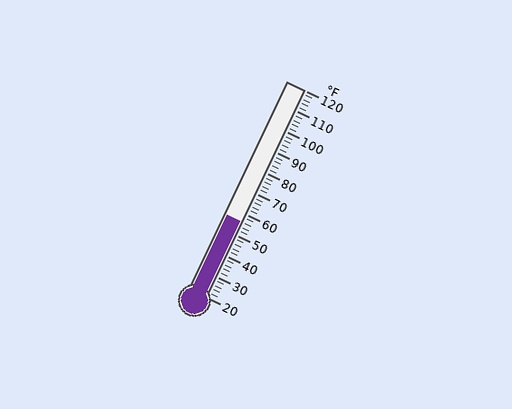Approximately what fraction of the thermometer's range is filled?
The thermometer is filled to approximately 35% of its range.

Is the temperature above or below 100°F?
The temperature is below 100°F.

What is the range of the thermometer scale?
The thermometer scale ranges from 20°F to 120°F.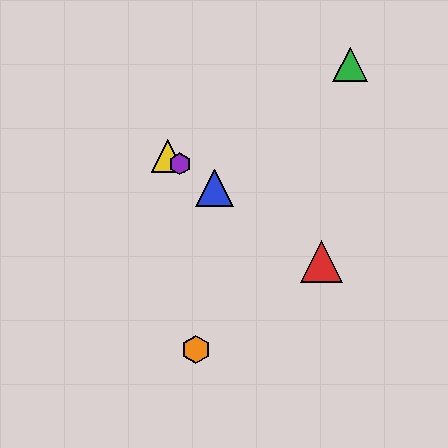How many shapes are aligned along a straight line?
4 shapes (the red triangle, the blue triangle, the yellow triangle, the purple hexagon) are aligned along a straight line.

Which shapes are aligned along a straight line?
The red triangle, the blue triangle, the yellow triangle, the purple hexagon are aligned along a straight line.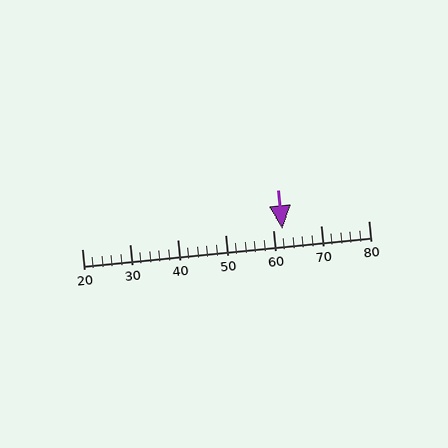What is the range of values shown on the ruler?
The ruler shows values from 20 to 80.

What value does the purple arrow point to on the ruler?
The purple arrow points to approximately 62.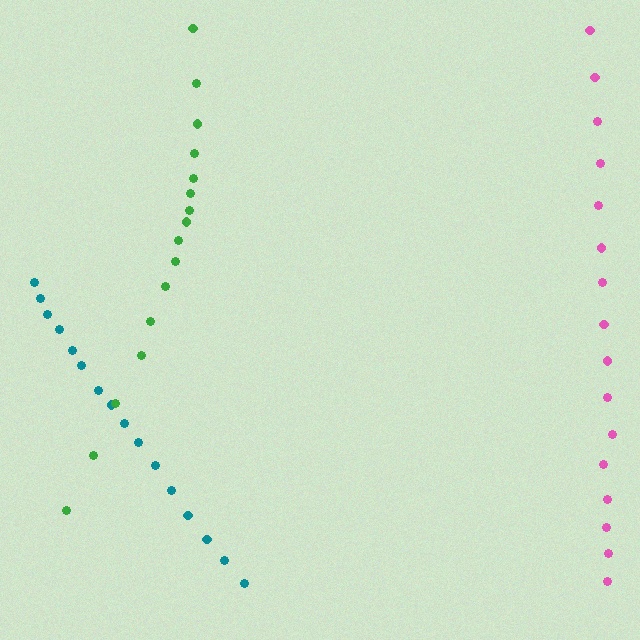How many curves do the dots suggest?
There are 3 distinct paths.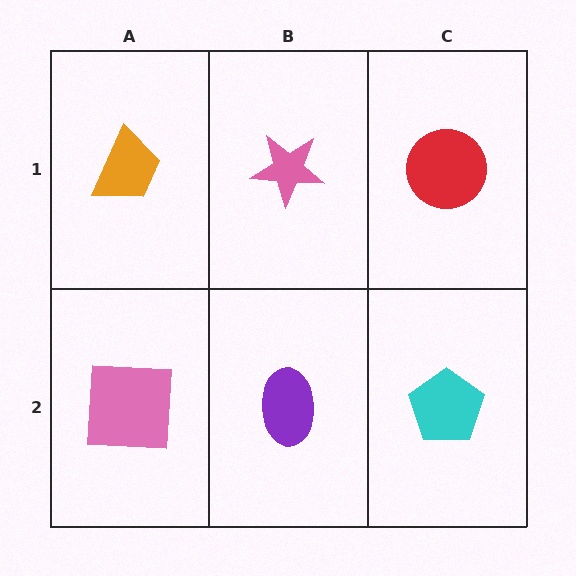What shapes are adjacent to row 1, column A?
A pink square (row 2, column A), a pink star (row 1, column B).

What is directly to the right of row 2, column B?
A cyan pentagon.